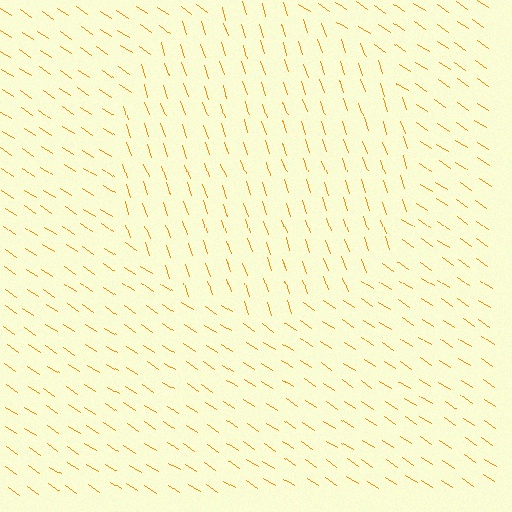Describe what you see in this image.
The image is filled with small orange line segments. A circle region in the image has lines oriented differently from the surrounding lines, creating a visible texture boundary.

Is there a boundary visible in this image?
Yes, there is a texture boundary formed by a change in line orientation.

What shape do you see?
I see a circle.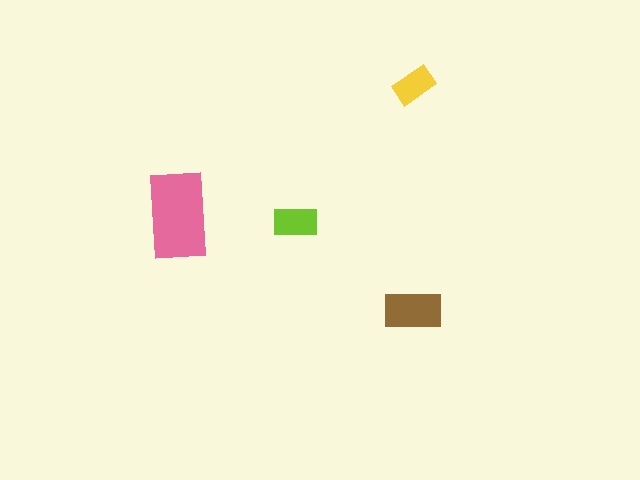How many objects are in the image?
There are 4 objects in the image.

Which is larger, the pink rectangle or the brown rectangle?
The pink one.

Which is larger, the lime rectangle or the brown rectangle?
The brown one.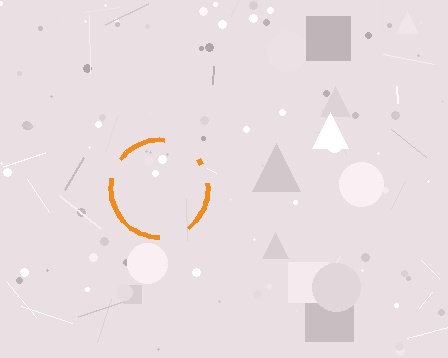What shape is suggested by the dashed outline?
The dashed outline suggests a circle.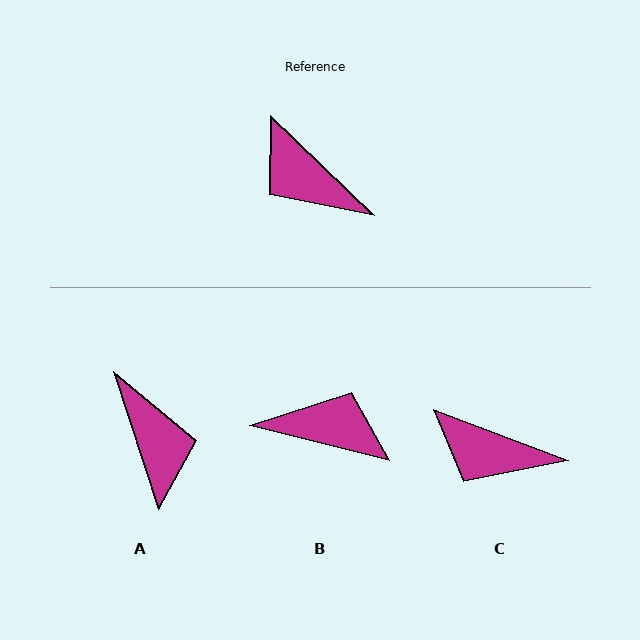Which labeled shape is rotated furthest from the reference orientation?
A, about 152 degrees away.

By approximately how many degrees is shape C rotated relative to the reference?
Approximately 23 degrees counter-clockwise.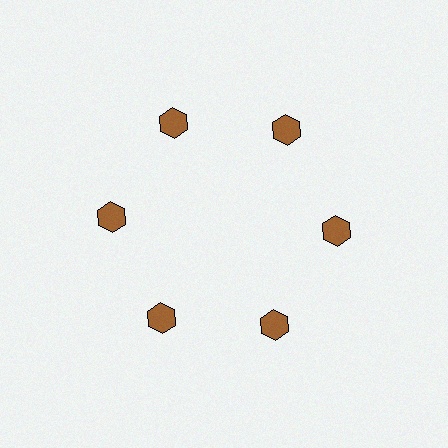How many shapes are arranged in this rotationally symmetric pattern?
There are 6 shapes, arranged in 6 groups of 1.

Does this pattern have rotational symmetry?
Yes, this pattern has 6-fold rotational symmetry. It looks the same after rotating 60 degrees around the center.